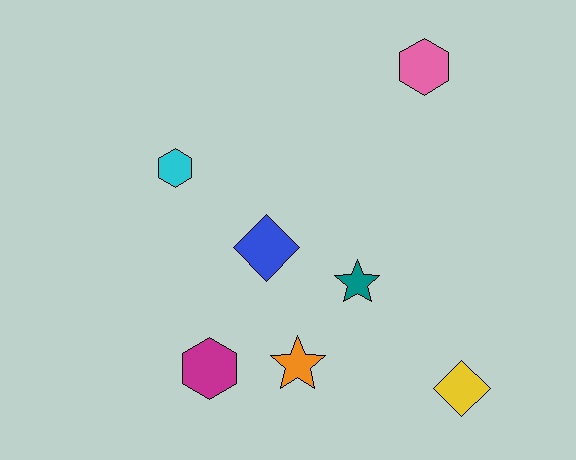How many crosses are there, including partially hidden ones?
There are no crosses.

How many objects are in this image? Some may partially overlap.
There are 7 objects.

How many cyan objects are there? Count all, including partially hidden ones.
There is 1 cyan object.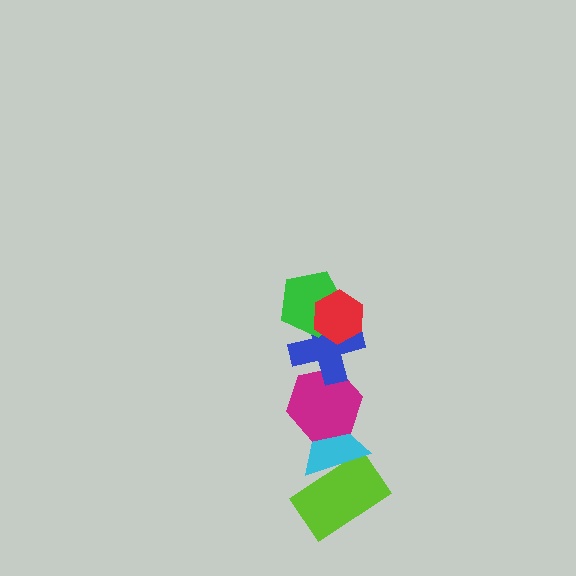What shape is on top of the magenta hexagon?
The blue cross is on top of the magenta hexagon.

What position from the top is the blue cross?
The blue cross is 3rd from the top.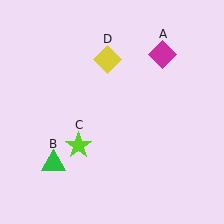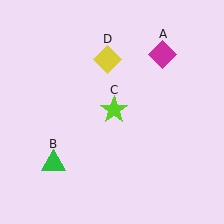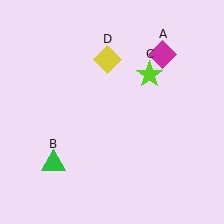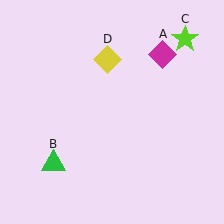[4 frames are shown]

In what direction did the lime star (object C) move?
The lime star (object C) moved up and to the right.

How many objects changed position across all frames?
1 object changed position: lime star (object C).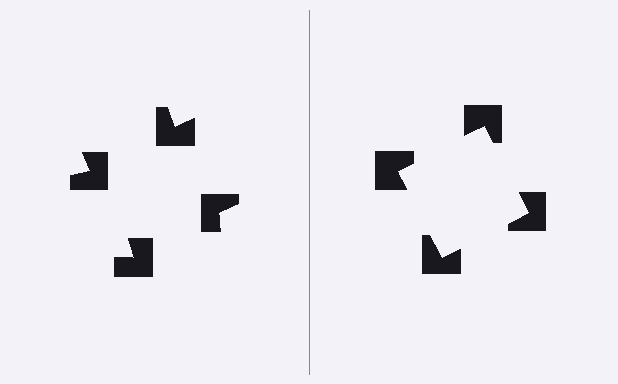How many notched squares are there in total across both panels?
8 — 4 on each side.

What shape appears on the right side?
An illusory square.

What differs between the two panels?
The notched squares are positioned identically on both sides; only the wedge orientations differ. On the right they align to a square; on the left they are misaligned.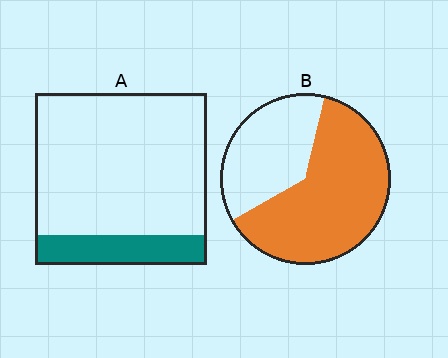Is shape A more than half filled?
No.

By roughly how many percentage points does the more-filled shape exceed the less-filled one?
By roughly 45 percentage points (B over A).